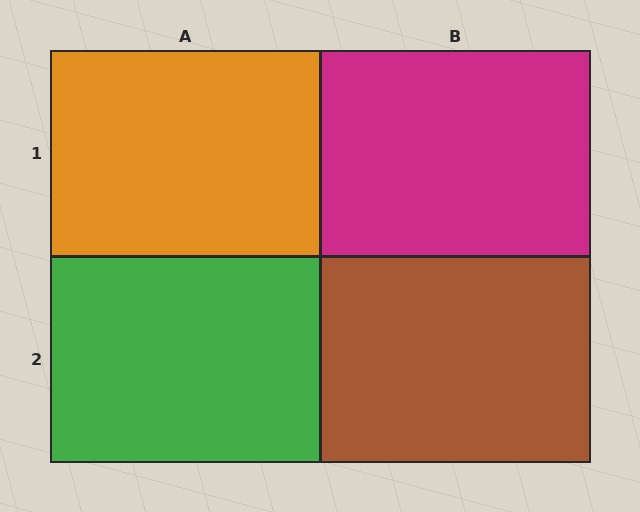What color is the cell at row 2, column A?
Green.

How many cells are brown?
1 cell is brown.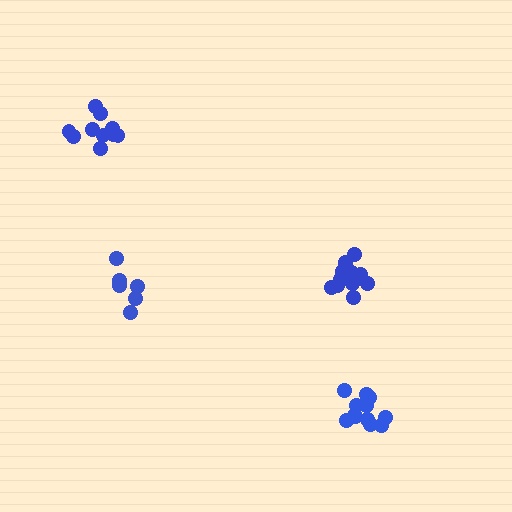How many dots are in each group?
Group 1: 7 dots, Group 2: 13 dots, Group 3: 12 dots, Group 4: 10 dots (42 total).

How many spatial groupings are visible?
There are 4 spatial groupings.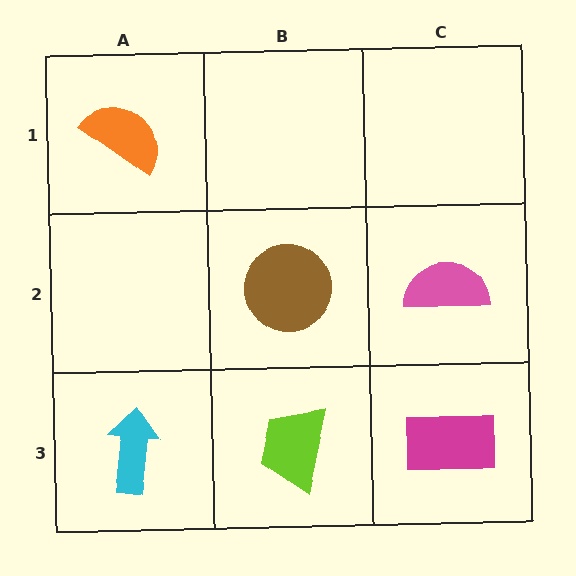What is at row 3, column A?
A cyan arrow.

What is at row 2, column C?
A pink semicircle.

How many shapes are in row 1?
1 shape.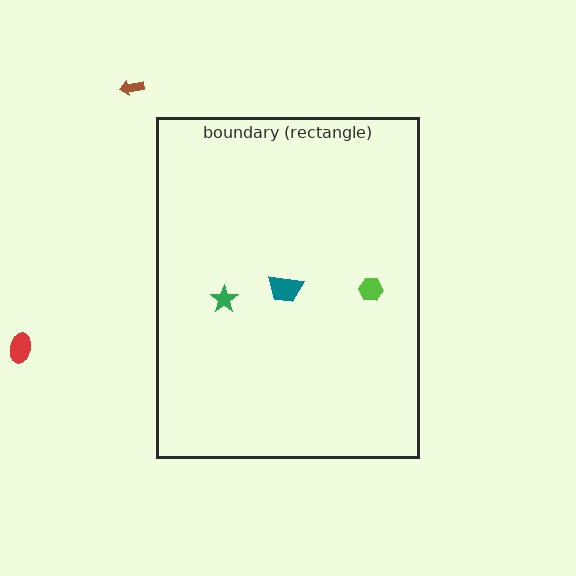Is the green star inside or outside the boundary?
Inside.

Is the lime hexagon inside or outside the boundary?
Inside.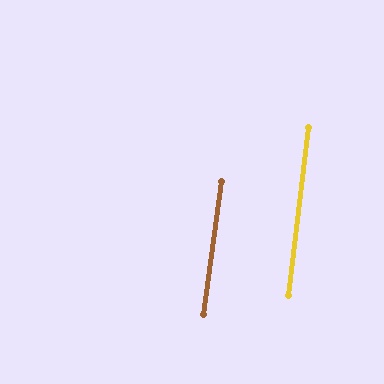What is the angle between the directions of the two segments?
Approximately 1 degree.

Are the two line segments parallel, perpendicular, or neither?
Parallel — their directions differ by only 1.3°.